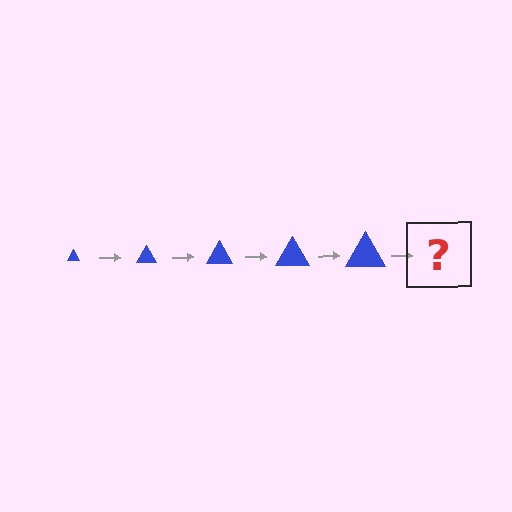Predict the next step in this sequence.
The next step is a blue triangle, larger than the previous one.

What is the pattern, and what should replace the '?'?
The pattern is that the triangle gets progressively larger each step. The '?' should be a blue triangle, larger than the previous one.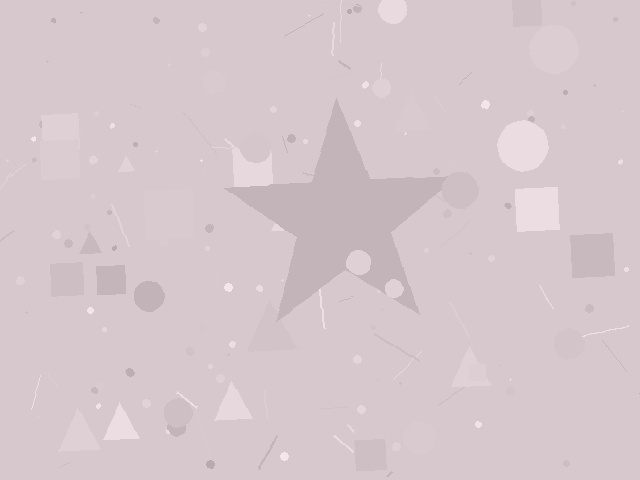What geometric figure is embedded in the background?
A star is embedded in the background.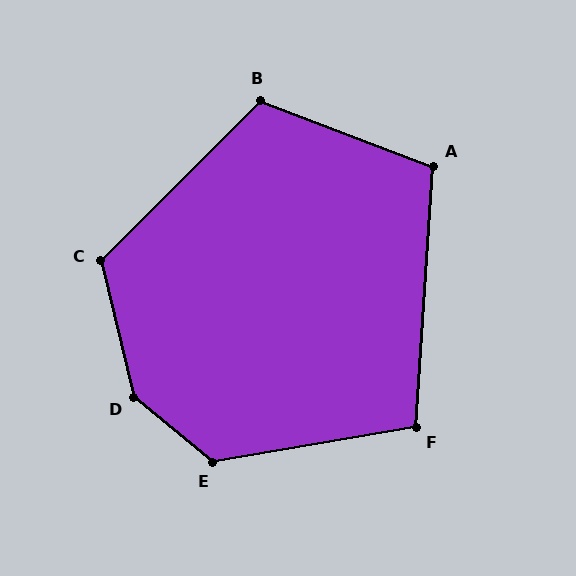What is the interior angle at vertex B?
Approximately 114 degrees (obtuse).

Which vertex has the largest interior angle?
D, at approximately 142 degrees.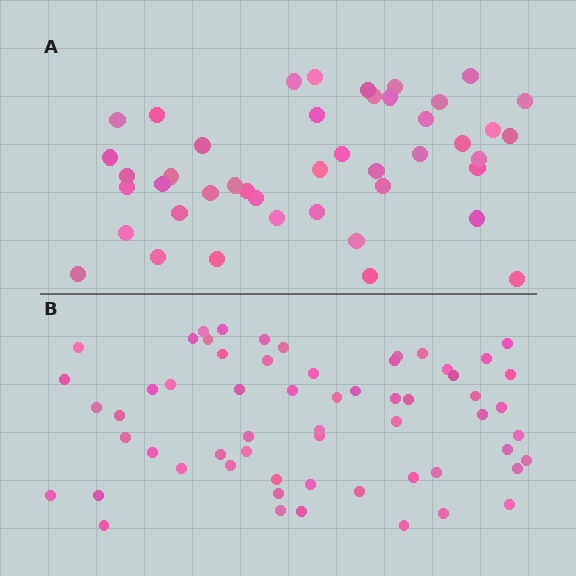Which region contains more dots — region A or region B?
Region B (the bottom region) has more dots.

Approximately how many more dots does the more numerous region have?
Region B has approximately 15 more dots than region A.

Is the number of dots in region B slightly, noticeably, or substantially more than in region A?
Region B has noticeably more, but not dramatically so. The ratio is roughly 1.4 to 1.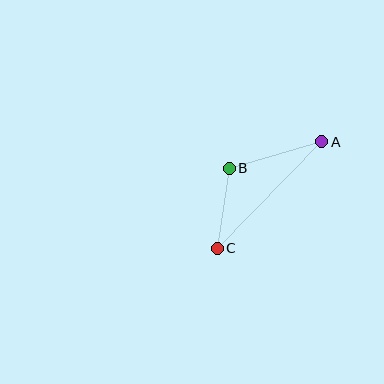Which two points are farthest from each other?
Points A and C are farthest from each other.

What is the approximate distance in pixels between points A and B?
The distance between A and B is approximately 96 pixels.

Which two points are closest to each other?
Points B and C are closest to each other.